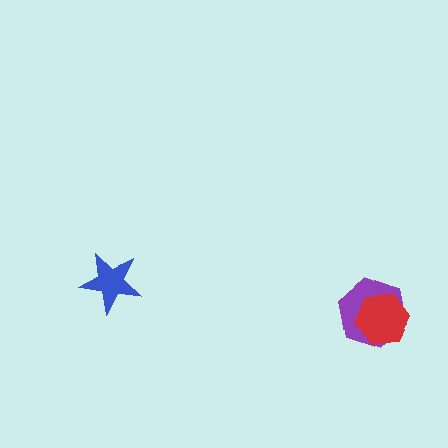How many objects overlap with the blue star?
0 objects overlap with the blue star.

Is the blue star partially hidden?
No, no other shape covers it.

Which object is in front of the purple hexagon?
The red hexagon is in front of the purple hexagon.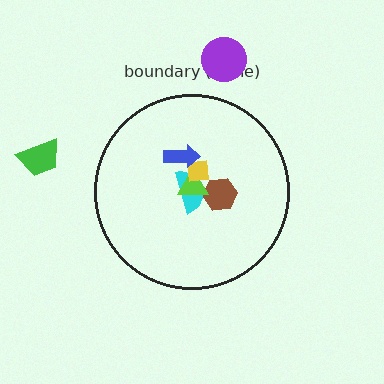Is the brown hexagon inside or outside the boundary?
Inside.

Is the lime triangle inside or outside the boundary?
Inside.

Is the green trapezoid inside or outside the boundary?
Outside.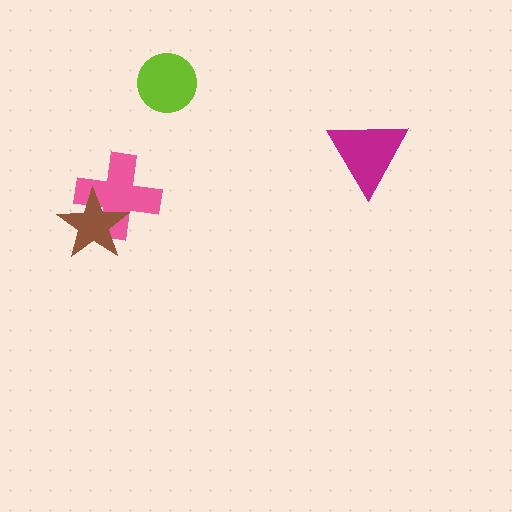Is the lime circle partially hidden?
No, no other shape covers it.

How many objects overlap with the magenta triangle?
0 objects overlap with the magenta triangle.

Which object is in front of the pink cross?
The brown star is in front of the pink cross.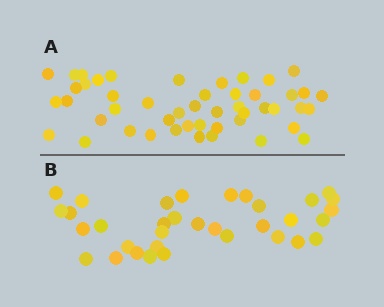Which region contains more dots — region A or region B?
Region A (the top region) has more dots.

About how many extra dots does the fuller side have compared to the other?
Region A has approximately 15 more dots than region B.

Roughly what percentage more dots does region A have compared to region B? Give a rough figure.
About 40% more.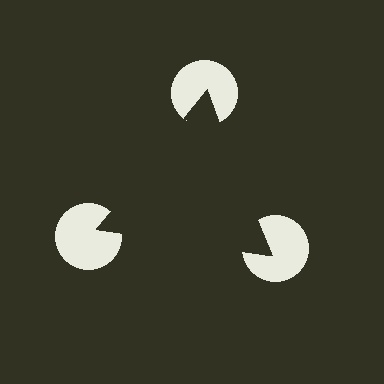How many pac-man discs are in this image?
There are 3 — one at each vertex of the illusory triangle.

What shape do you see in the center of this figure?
An illusory triangle — its edges are inferred from the aligned wedge cuts in the pac-man discs, not physically drawn.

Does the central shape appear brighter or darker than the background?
It typically appears slightly darker than the background, even though no actual brightness change is drawn.